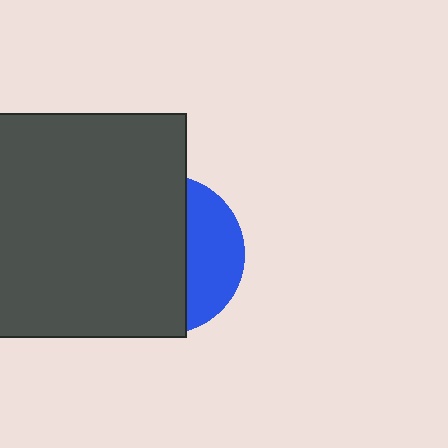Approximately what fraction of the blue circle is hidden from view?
Roughly 67% of the blue circle is hidden behind the dark gray square.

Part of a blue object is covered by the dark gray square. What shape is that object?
It is a circle.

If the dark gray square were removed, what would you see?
You would see the complete blue circle.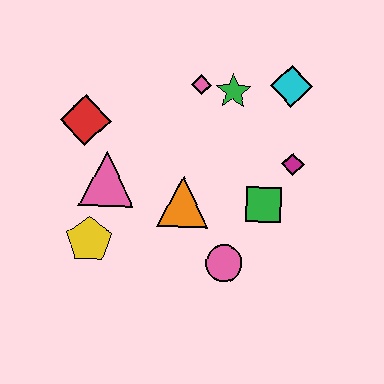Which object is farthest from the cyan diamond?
The yellow pentagon is farthest from the cyan diamond.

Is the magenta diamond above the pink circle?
Yes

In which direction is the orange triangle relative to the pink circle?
The orange triangle is above the pink circle.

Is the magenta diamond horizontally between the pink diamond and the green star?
No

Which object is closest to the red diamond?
The pink triangle is closest to the red diamond.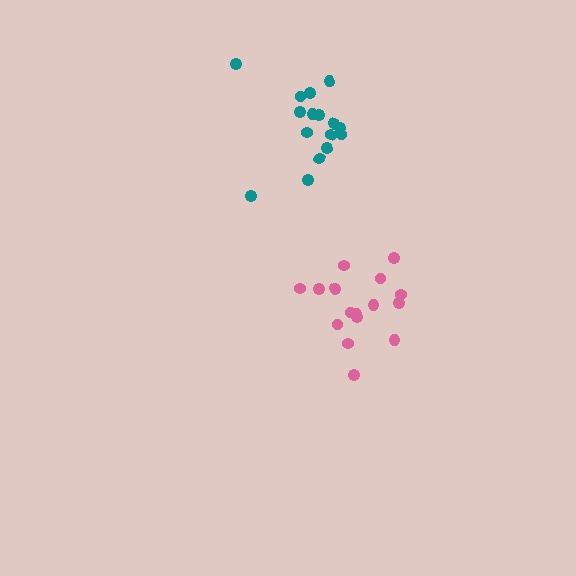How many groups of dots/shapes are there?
There are 2 groups.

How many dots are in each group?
Group 1: 16 dots, Group 2: 16 dots (32 total).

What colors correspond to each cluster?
The clusters are colored: teal, pink.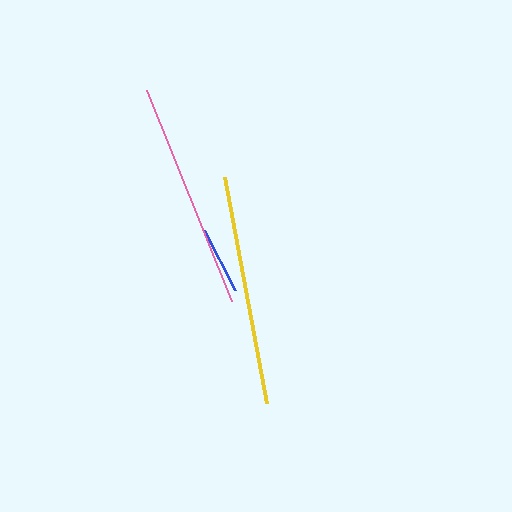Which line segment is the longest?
The yellow line is the longest at approximately 230 pixels.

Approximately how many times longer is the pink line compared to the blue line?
The pink line is approximately 3.4 times the length of the blue line.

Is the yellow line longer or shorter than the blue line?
The yellow line is longer than the blue line.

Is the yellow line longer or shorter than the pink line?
The yellow line is longer than the pink line.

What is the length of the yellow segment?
The yellow segment is approximately 230 pixels long.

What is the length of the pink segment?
The pink segment is approximately 228 pixels long.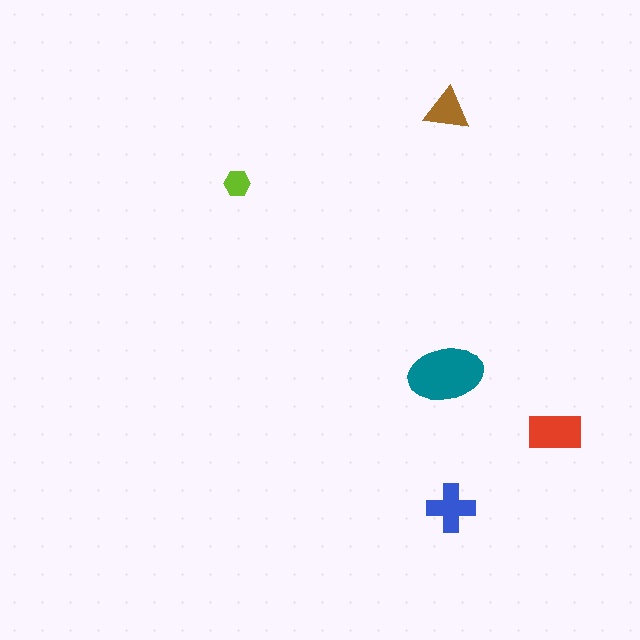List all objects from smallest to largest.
The lime hexagon, the brown triangle, the blue cross, the red rectangle, the teal ellipse.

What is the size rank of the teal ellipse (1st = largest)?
1st.